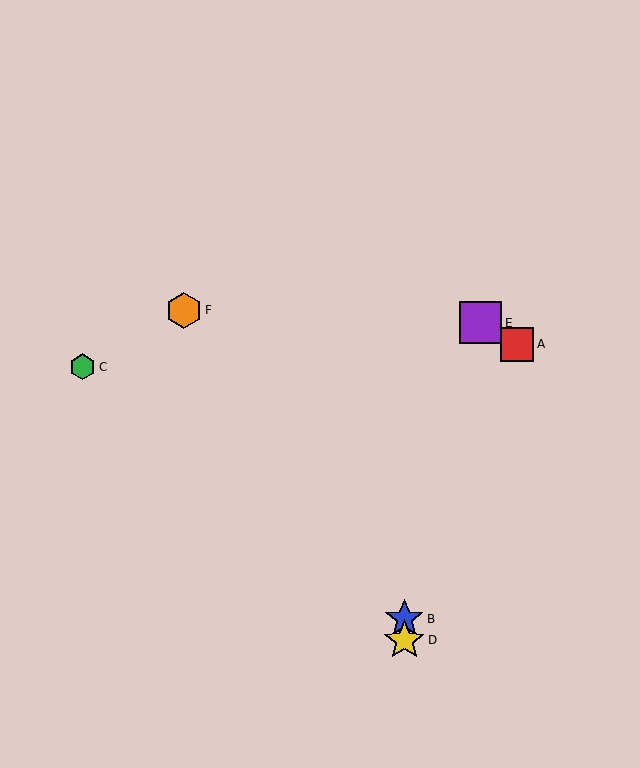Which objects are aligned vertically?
Objects B, D are aligned vertically.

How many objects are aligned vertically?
2 objects (B, D) are aligned vertically.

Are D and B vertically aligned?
Yes, both are at x≈404.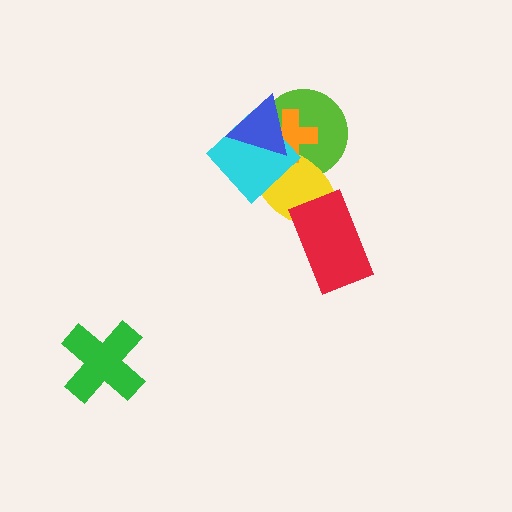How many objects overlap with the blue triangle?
4 objects overlap with the blue triangle.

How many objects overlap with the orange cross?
4 objects overlap with the orange cross.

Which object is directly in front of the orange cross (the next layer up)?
The cyan diamond is directly in front of the orange cross.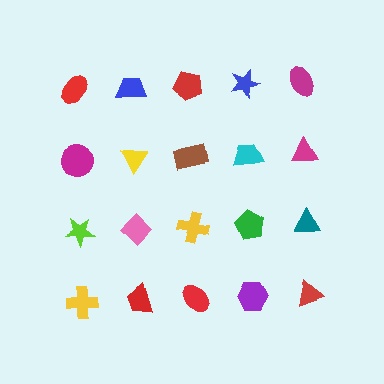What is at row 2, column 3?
A brown rectangle.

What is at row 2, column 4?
A cyan trapezoid.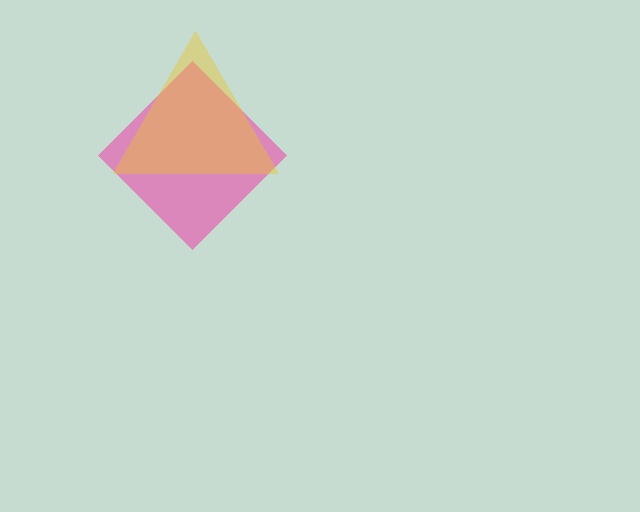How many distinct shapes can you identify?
There are 2 distinct shapes: a pink diamond, a yellow triangle.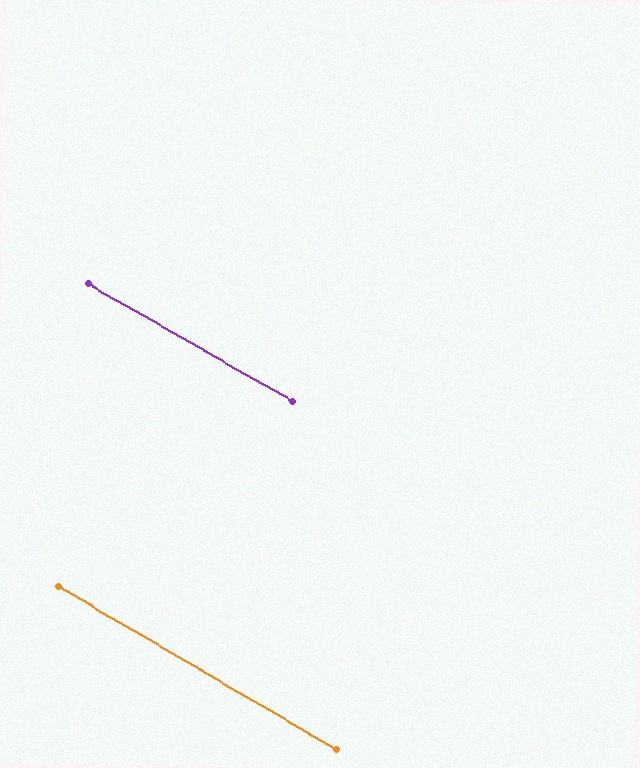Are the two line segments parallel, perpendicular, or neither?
Parallel — their directions differ by only 0.5°.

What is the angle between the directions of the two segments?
Approximately 1 degree.